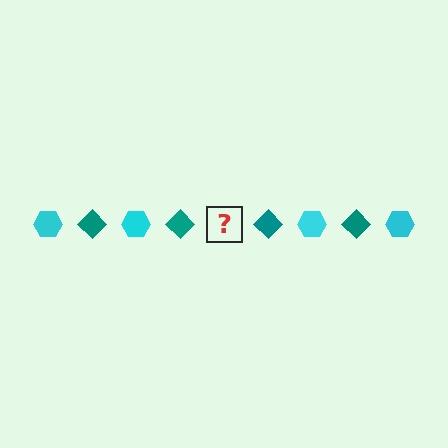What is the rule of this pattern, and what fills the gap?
The rule is that the pattern alternates between cyan hexagon and teal diamond. The gap should be filled with a cyan hexagon.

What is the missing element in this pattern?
The missing element is a cyan hexagon.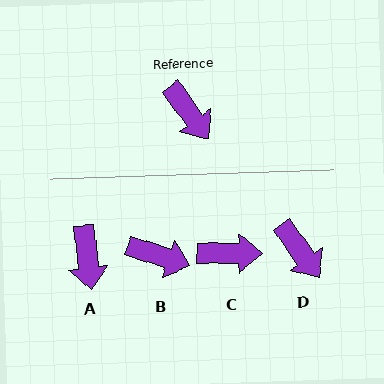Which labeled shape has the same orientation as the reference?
D.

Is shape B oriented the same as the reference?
No, it is off by about 36 degrees.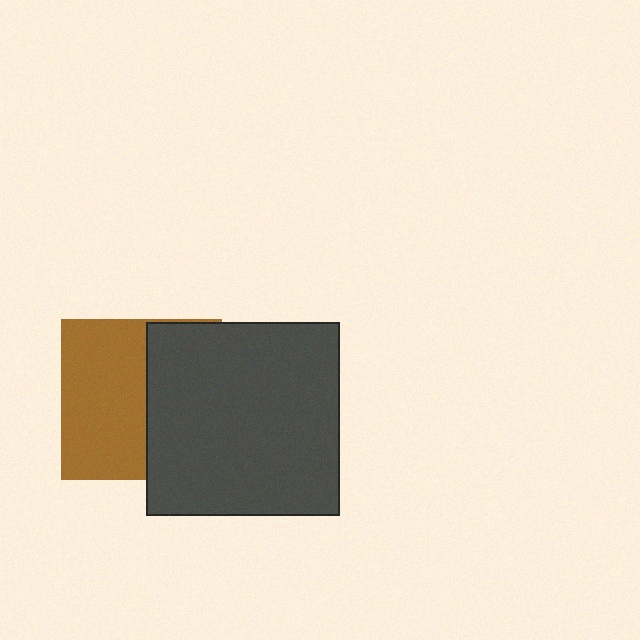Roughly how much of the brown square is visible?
About half of it is visible (roughly 53%).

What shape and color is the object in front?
The object in front is a dark gray square.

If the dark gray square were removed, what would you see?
You would see the complete brown square.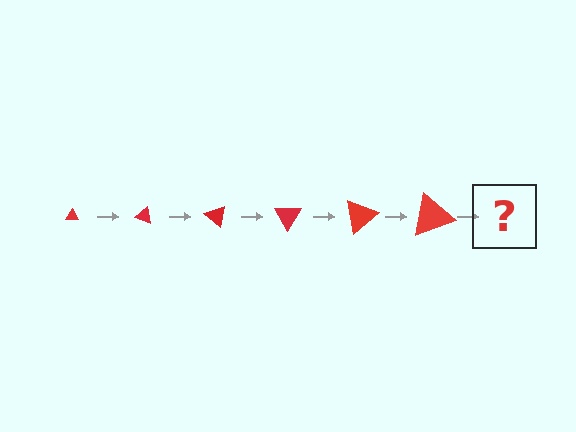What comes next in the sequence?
The next element should be a triangle, larger than the previous one and rotated 120 degrees from the start.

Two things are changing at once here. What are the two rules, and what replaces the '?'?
The two rules are that the triangle grows larger each step and it rotates 20 degrees each step. The '?' should be a triangle, larger than the previous one and rotated 120 degrees from the start.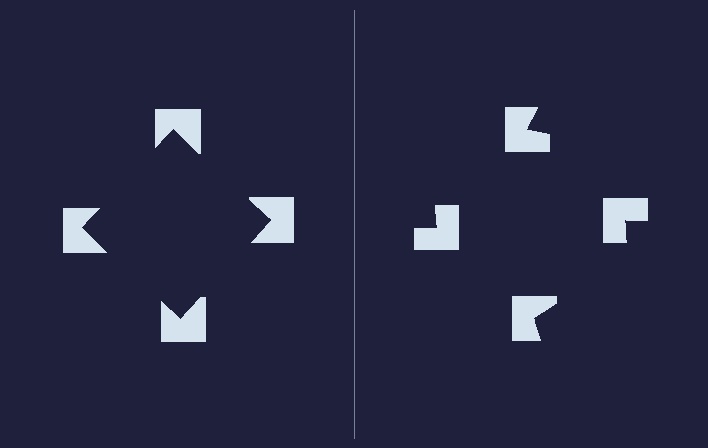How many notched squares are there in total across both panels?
8 — 4 on each side.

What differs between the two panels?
The notched squares are positioned identically on both sides; only the wedge orientations differ. On the left they align to a square; on the right they are misaligned.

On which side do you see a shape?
An illusory square appears on the left side. On the right side the wedge cuts are rotated, so no coherent shape forms.